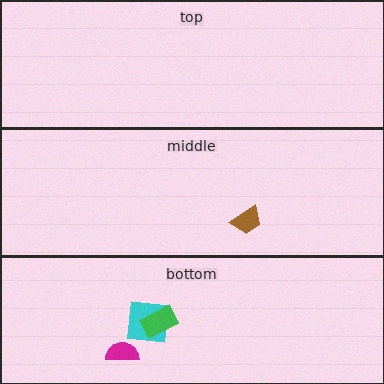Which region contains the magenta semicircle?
The bottom region.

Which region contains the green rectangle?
The bottom region.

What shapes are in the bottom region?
The cyan square, the green rectangle, the magenta semicircle.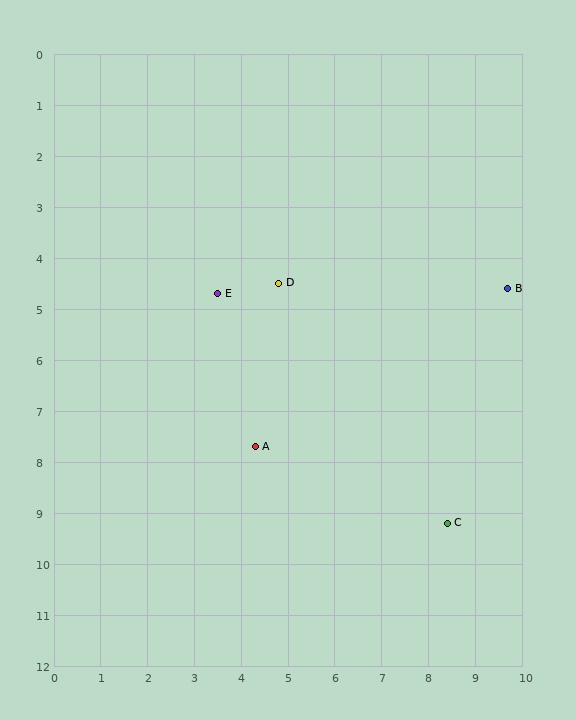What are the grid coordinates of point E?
Point E is at approximately (3.5, 4.7).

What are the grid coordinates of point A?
Point A is at approximately (4.3, 7.7).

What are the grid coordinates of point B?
Point B is at approximately (9.7, 4.6).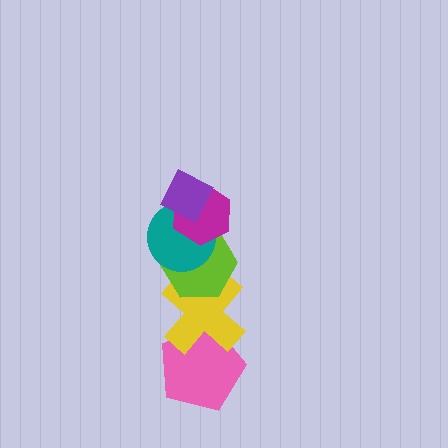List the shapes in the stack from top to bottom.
From top to bottom: the purple diamond, the magenta hexagon, the teal circle, the lime hexagon, the yellow cross, the pink pentagon.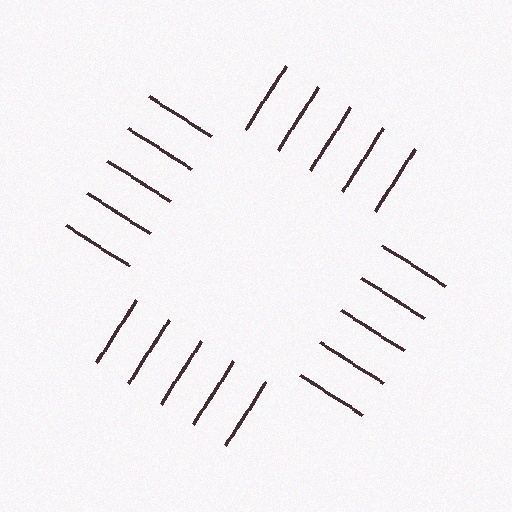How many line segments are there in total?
20 — 5 along each of the 4 edges.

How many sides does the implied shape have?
4 sides — the line-ends trace a square.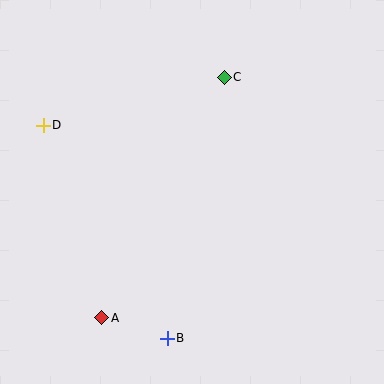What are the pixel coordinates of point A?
Point A is at (102, 318).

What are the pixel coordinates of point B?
Point B is at (167, 338).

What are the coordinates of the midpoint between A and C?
The midpoint between A and C is at (163, 198).